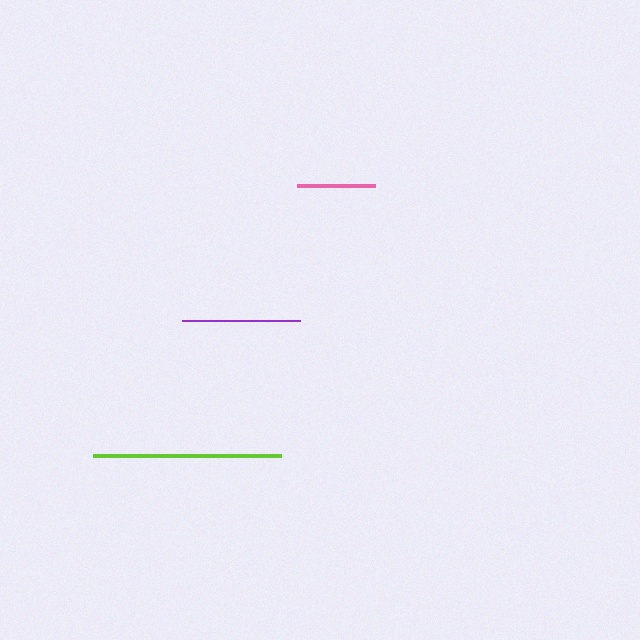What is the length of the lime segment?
The lime segment is approximately 188 pixels long.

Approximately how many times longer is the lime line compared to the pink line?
The lime line is approximately 2.4 times the length of the pink line.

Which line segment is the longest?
The lime line is the longest at approximately 188 pixels.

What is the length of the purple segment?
The purple segment is approximately 119 pixels long.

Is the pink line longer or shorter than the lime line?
The lime line is longer than the pink line.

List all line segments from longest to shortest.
From longest to shortest: lime, purple, pink.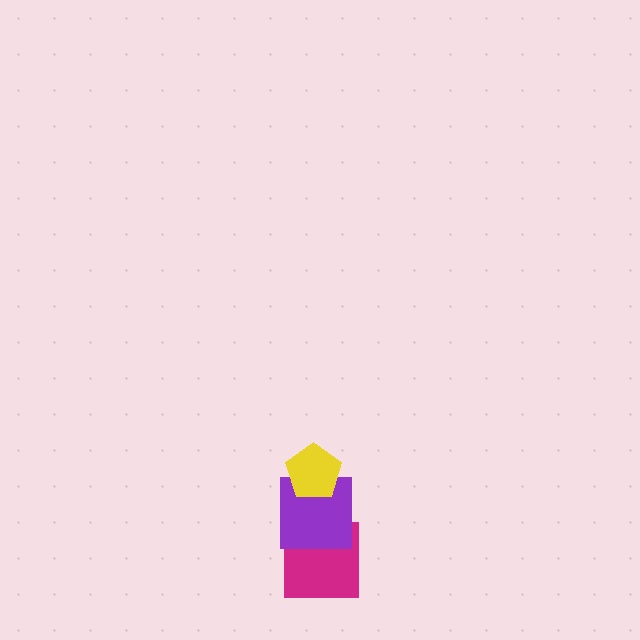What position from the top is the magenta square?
The magenta square is 3rd from the top.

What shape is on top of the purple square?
The yellow pentagon is on top of the purple square.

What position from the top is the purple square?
The purple square is 2nd from the top.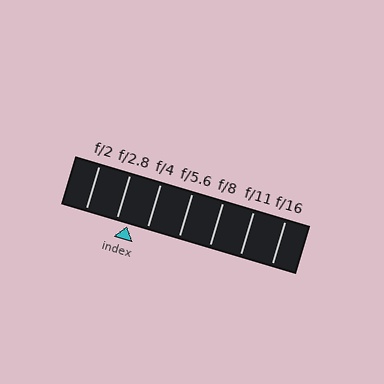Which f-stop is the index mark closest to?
The index mark is closest to f/2.8.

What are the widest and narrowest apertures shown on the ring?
The widest aperture shown is f/2 and the narrowest is f/16.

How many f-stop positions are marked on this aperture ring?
There are 7 f-stop positions marked.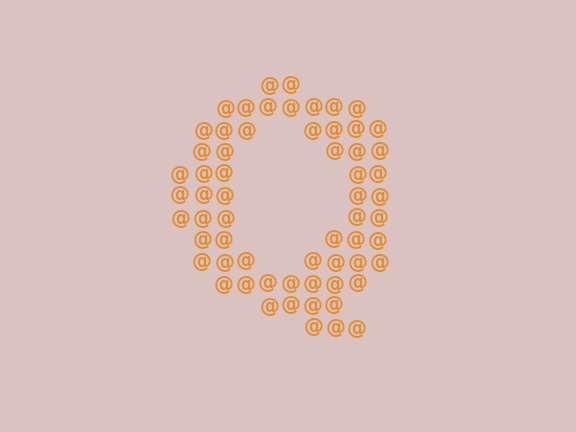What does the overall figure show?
The overall figure shows the letter Q.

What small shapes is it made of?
It is made of small at signs.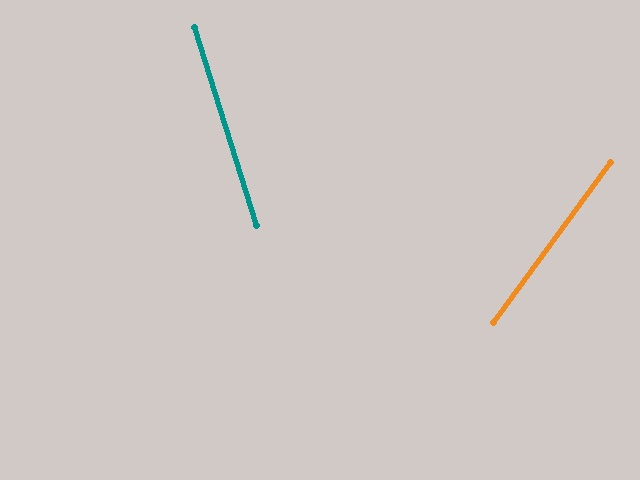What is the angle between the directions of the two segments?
Approximately 54 degrees.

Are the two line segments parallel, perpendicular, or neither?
Neither parallel nor perpendicular — they differ by about 54°.